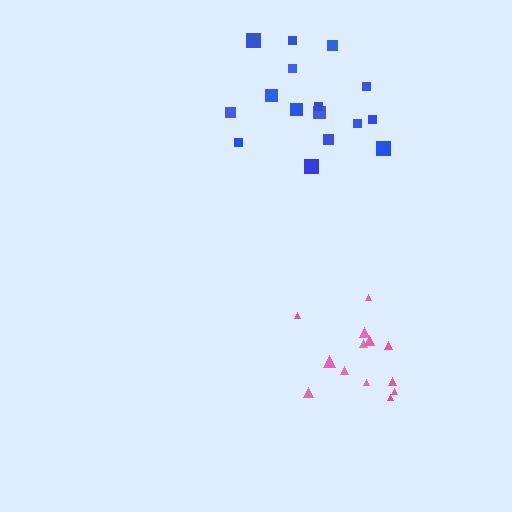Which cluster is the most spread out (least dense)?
Pink.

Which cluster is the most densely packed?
Blue.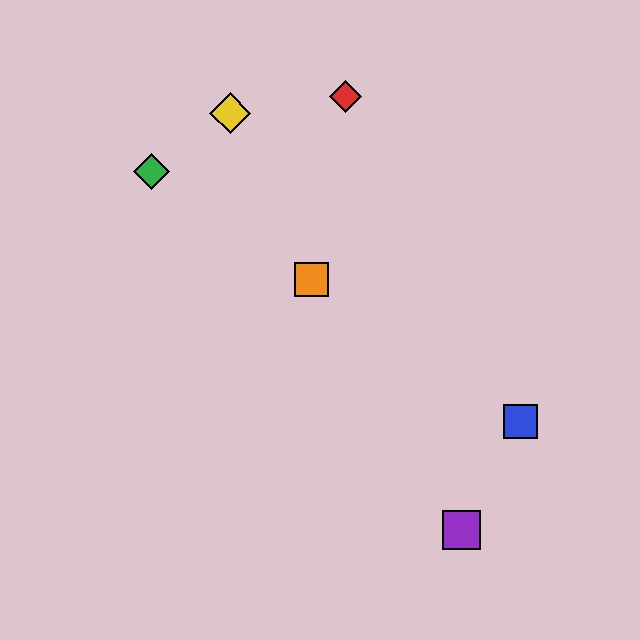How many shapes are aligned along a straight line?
3 shapes (the blue square, the green diamond, the orange square) are aligned along a straight line.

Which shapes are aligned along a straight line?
The blue square, the green diamond, the orange square are aligned along a straight line.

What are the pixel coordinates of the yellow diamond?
The yellow diamond is at (230, 113).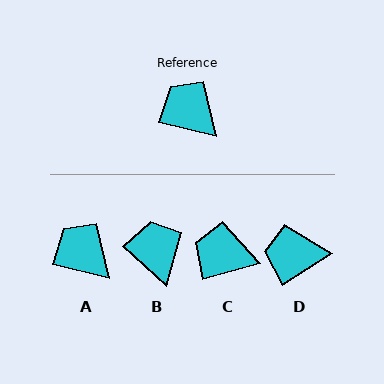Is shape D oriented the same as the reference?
No, it is off by about 45 degrees.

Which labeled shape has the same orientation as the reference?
A.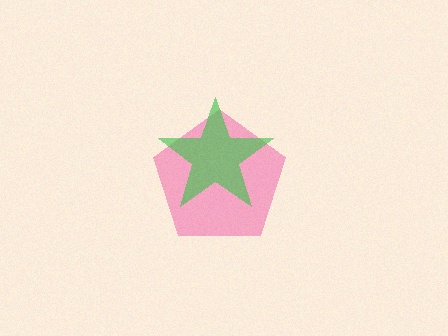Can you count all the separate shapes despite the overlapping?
Yes, there are 2 separate shapes.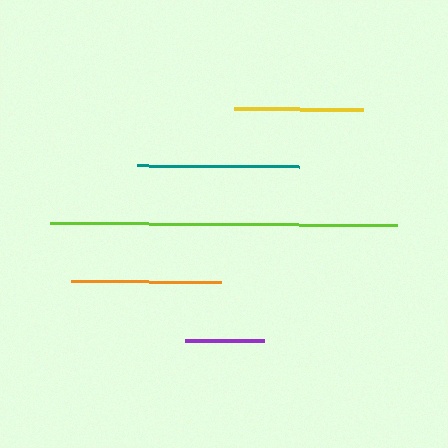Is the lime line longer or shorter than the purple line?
The lime line is longer than the purple line.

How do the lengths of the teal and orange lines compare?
The teal and orange lines are approximately the same length.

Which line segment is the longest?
The lime line is the longest at approximately 347 pixels.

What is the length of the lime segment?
The lime segment is approximately 347 pixels long.